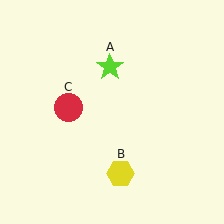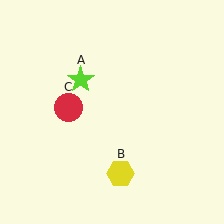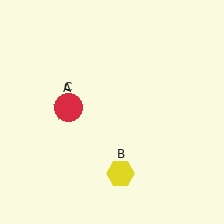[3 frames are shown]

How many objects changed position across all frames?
1 object changed position: lime star (object A).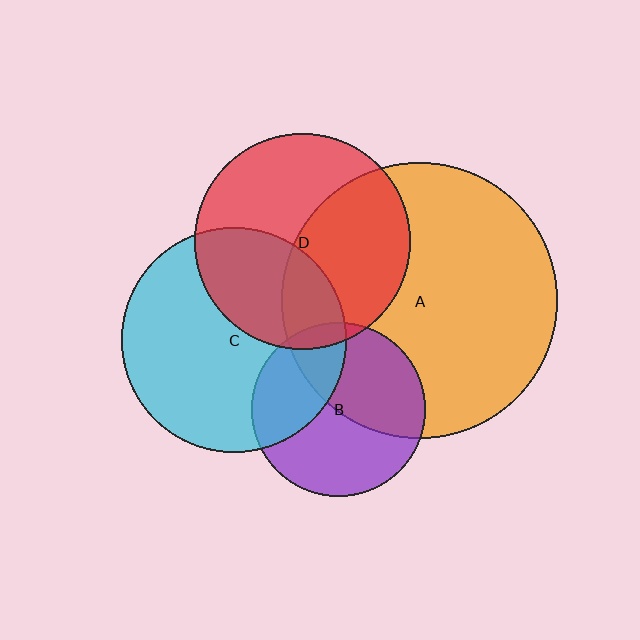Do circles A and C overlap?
Yes.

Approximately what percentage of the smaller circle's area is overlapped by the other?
Approximately 15%.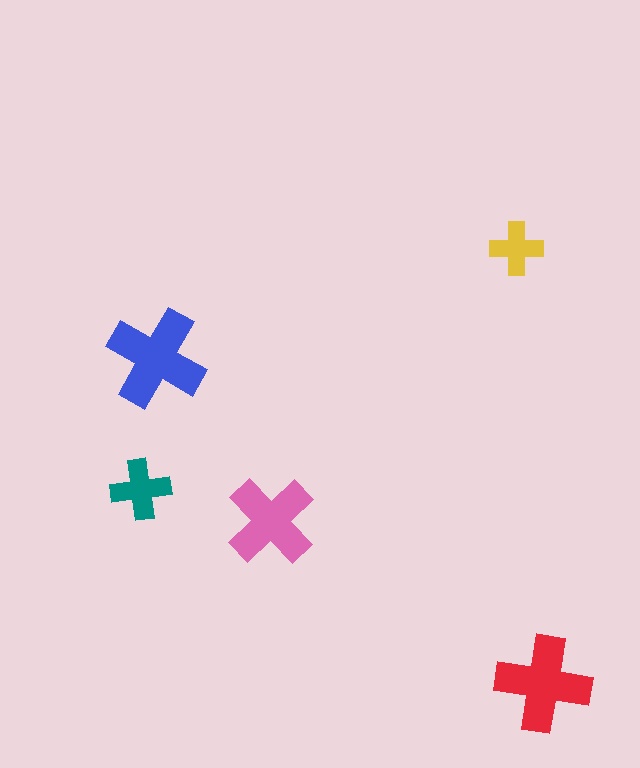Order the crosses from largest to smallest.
the blue one, the red one, the pink one, the teal one, the yellow one.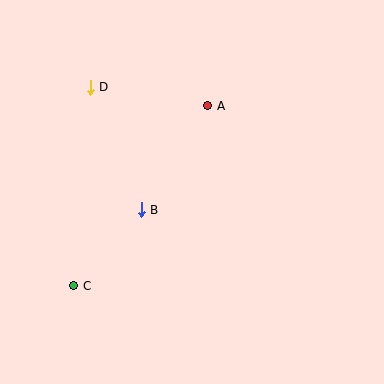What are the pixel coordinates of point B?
Point B is at (141, 210).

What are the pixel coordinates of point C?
Point C is at (74, 286).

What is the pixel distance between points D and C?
The distance between D and C is 199 pixels.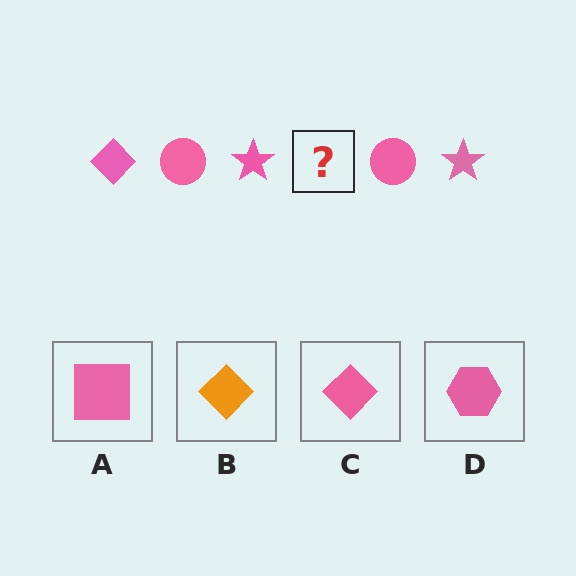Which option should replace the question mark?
Option C.